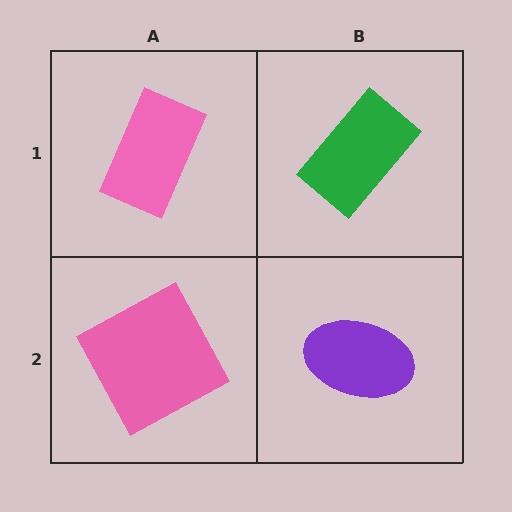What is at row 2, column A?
A pink square.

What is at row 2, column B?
A purple ellipse.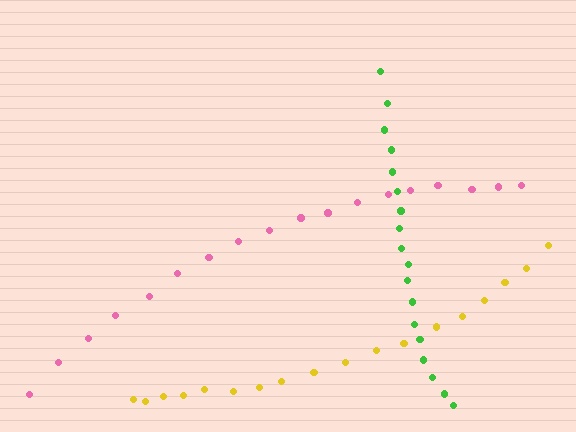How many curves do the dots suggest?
There are 3 distinct paths.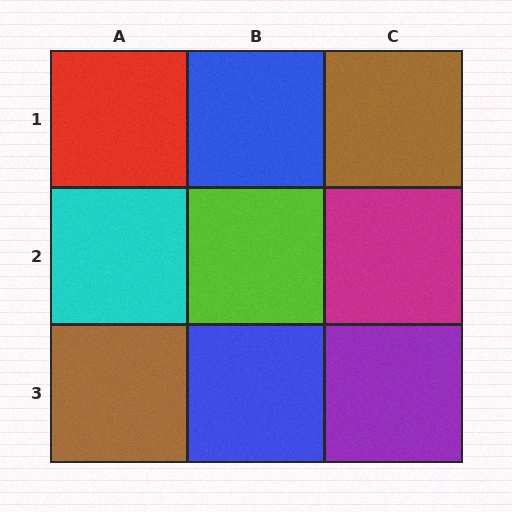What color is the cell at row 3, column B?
Blue.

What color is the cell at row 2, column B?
Lime.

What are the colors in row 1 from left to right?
Red, blue, brown.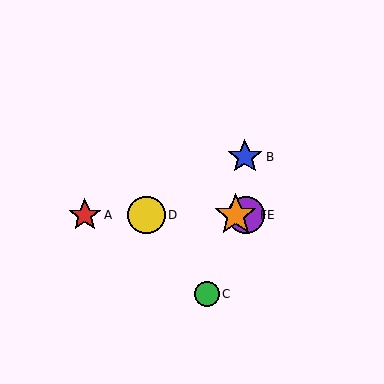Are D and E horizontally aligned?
Yes, both are at y≈215.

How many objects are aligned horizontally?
4 objects (A, D, E, F) are aligned horizontally.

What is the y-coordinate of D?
Object D is at y≈215.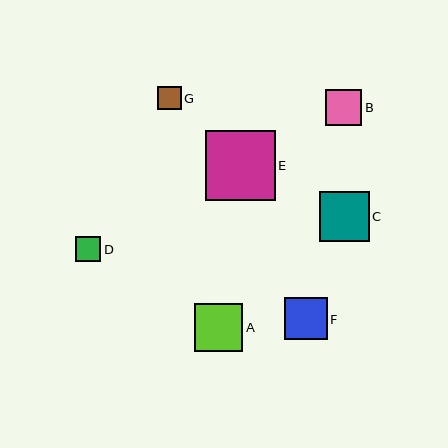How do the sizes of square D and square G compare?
Square D and square G are approximately the same size.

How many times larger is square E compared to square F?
Square E is approximately 1.6 times the size of square F.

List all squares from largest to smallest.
From largest to smallest: E, C, A, F, B, D, G.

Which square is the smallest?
Square G is the smallest with a size of approximately 24 pixels.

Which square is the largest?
Square E is the largest with a size of approximately 70 pixels.